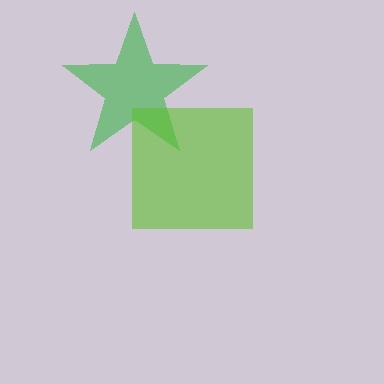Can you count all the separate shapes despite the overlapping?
Yes, there are 2 separate shapes.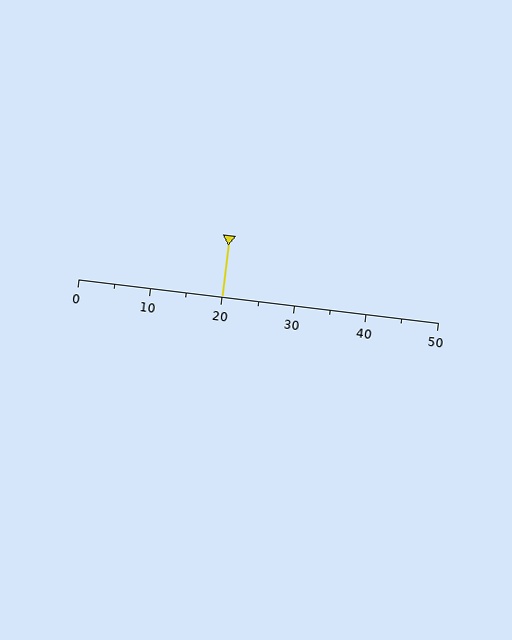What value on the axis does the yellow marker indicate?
The marker indicates approximately 20.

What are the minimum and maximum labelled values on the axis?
The axis runs from 0 to 50.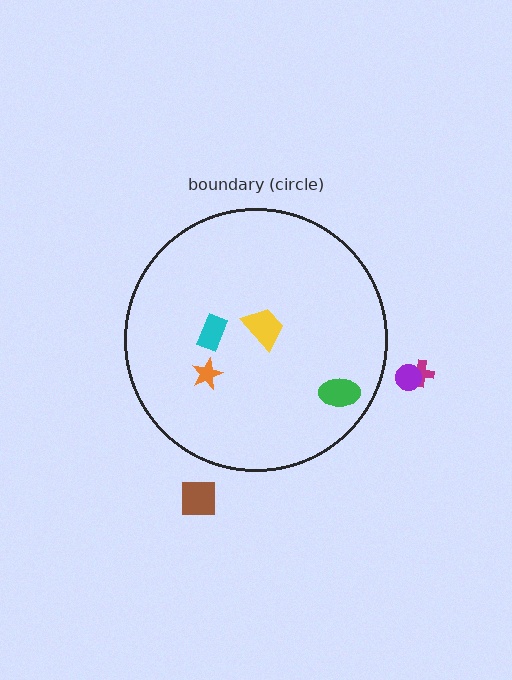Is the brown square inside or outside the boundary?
Outside.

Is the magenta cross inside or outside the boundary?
Outside.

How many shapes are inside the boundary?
4 inside, 3 outside.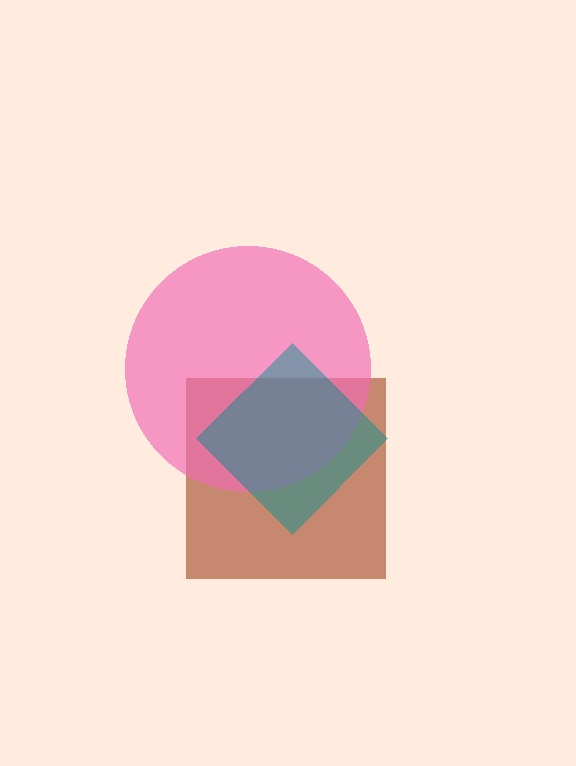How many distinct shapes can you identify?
There are 3 distinct shapes: a brown square, a pink circle, a teal diamond.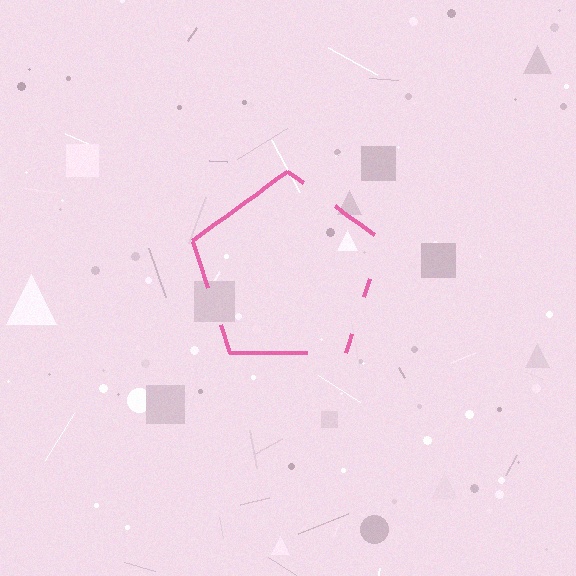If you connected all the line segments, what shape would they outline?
They would outline a pentagon.